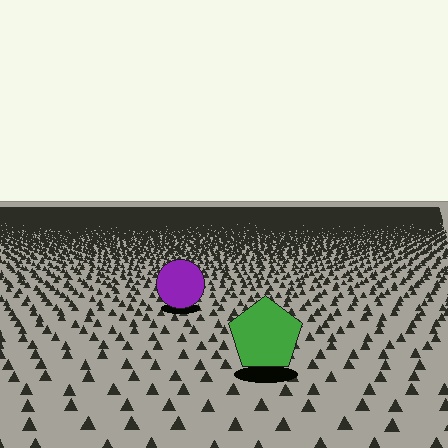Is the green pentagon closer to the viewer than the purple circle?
Yes. The green pentagon is closer — you can tell from the texture gradient: the ground texture is coarser near it.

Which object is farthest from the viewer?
The purple circle is farthest from the viewer. It appears smaller and the ground texture around it is denser.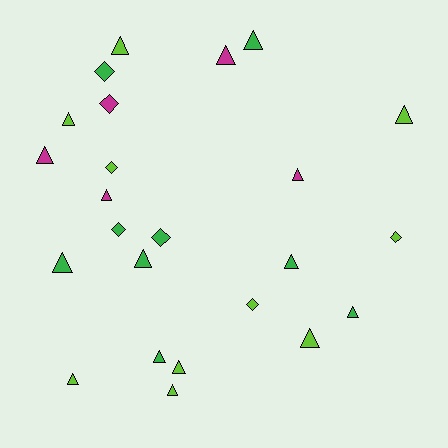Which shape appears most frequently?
Triangle, with 17 objects.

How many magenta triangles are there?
There are 4 magenta triangles.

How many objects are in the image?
There are 24 objects.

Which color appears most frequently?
Lime, with 10 objects.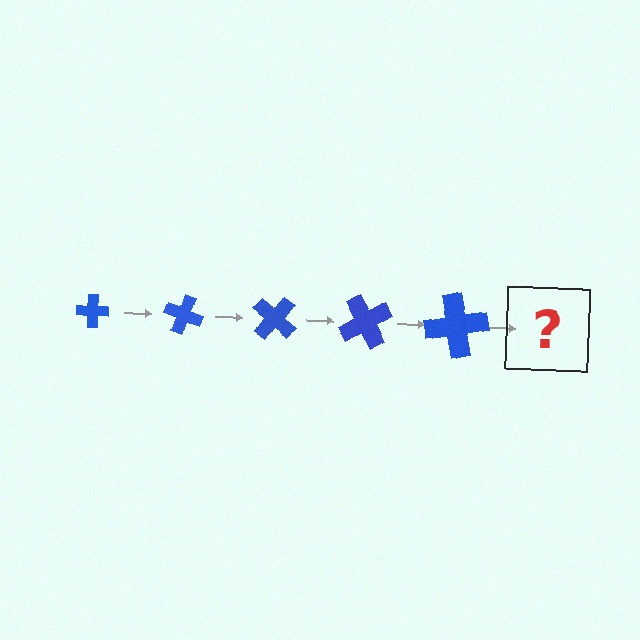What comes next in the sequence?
The next element should be a cross, larger than the previous one and rotated 100 degrees from the start.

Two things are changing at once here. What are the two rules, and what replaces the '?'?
The two rules are that the cross grows larger each step and it rotates 20 degrees each step. The '?' should be a cross, larger than the previous one and rotated 100 degrees from the start.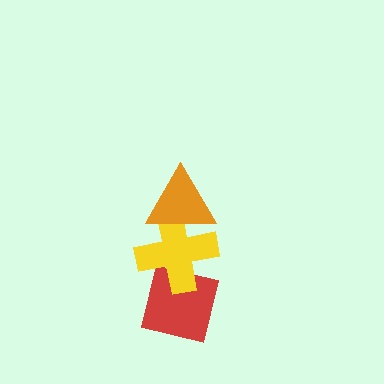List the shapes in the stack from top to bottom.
From top to bottom: the orange triangle, the yellow cross, the red square.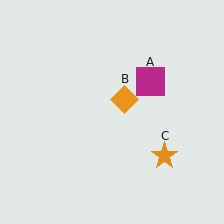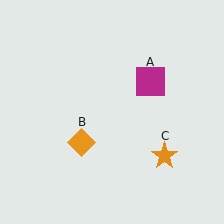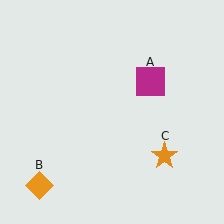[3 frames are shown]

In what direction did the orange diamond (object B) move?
The orange diamond (object B) moved down and to the left.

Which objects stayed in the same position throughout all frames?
Magenta square (object A) and orange star (object C) remained stationary.